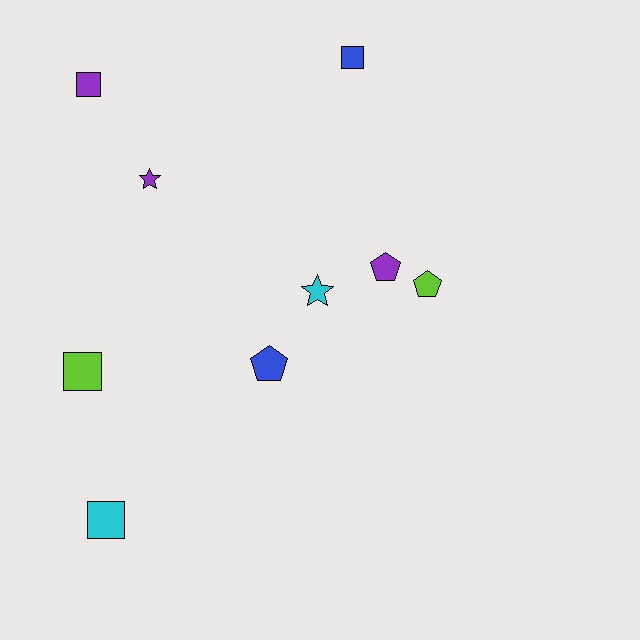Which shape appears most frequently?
Square, with 4 objects.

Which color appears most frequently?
Purple, with 3 objects.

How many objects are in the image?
There are 9 objects.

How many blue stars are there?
There are no blue stars.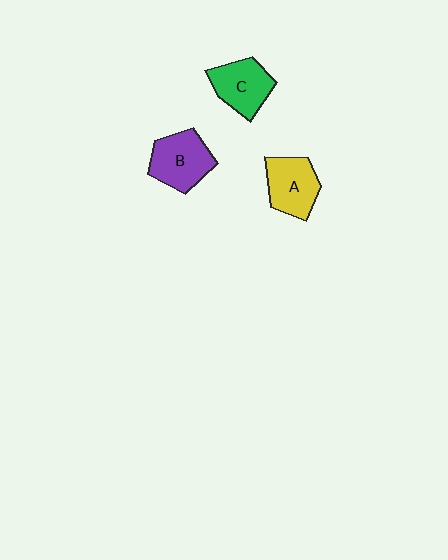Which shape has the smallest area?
Shape C (green).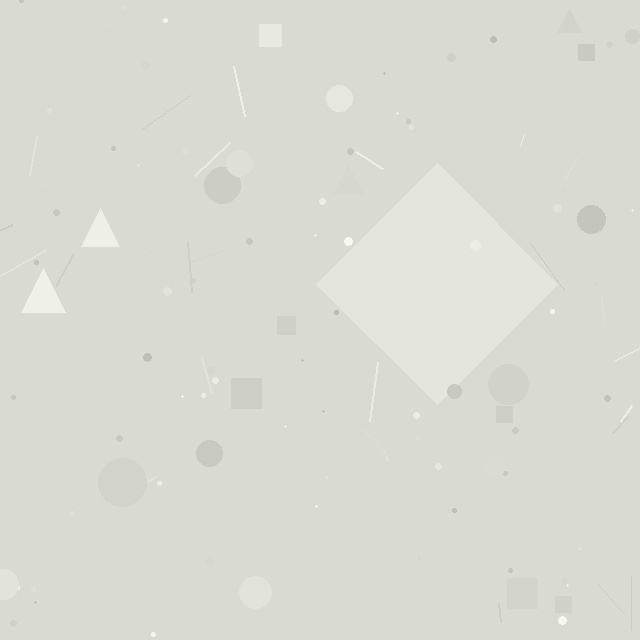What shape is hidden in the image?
A diamond is hidden in the image.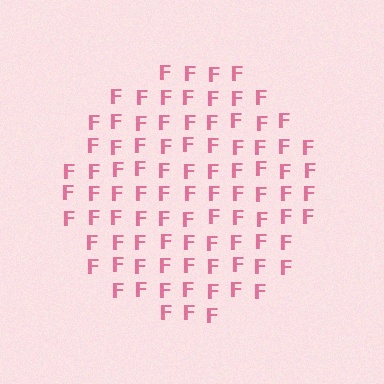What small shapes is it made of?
It is made of small letter F's.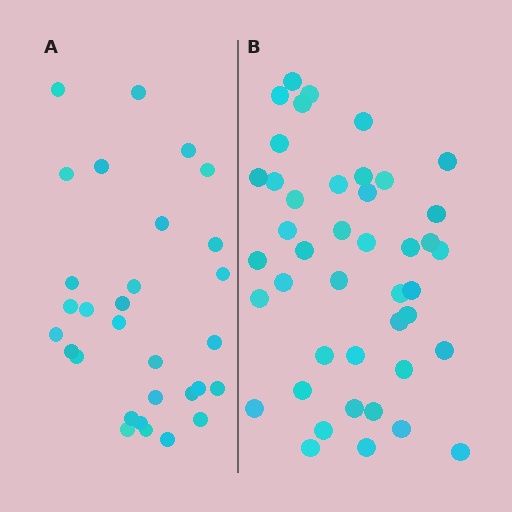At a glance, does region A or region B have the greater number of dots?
Region B (the right region) has more dots.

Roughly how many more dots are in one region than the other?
Region B has approximately 15 more dots than region A.